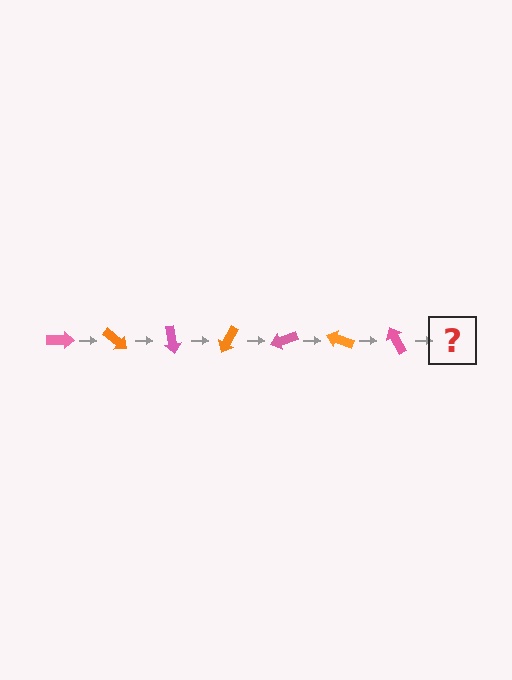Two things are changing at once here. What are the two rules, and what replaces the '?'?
The two rules are that it rotates 40 degrees each step and the color cycles through pink and orange. The '?' should be an orange arrow, rotated 280 degrees from the start.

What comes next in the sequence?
The next element should be an orange arrow, rotated 280 degrees from the start.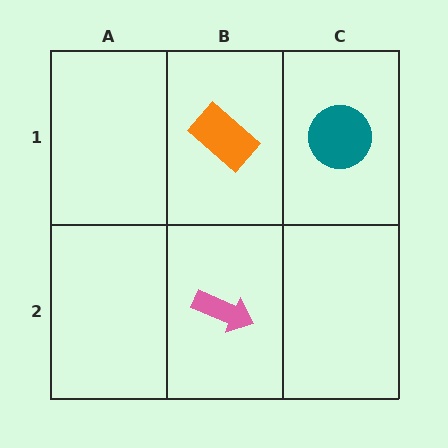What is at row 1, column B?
An orange rectangle.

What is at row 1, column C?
A teal circle.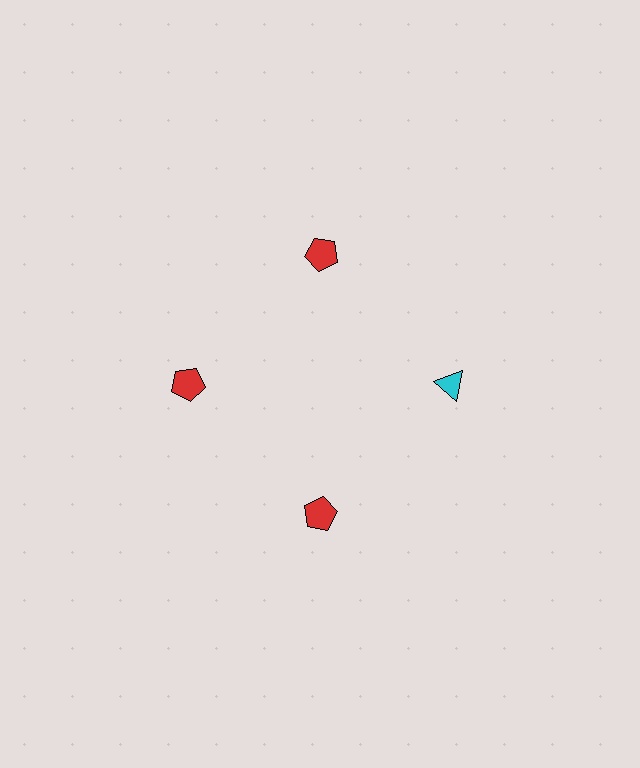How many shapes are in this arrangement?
There are 4 shapes arranged in a ring pattern.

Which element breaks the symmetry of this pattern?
The cyan triangle at roughly the 3 o'clock position breaks the symmetry. All other shapes are red pentagons.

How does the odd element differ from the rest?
It differs in both color (cyan instead of red) and shape (triangle instead of pentagon).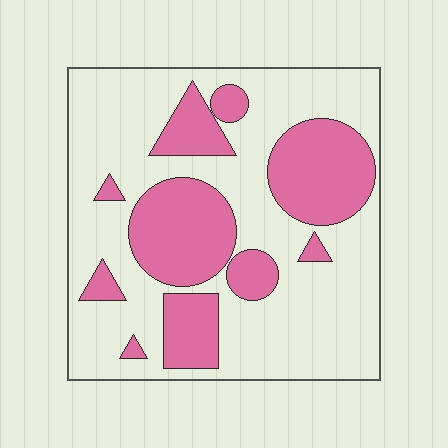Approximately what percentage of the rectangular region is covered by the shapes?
Approximately 35%.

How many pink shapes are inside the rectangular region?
10.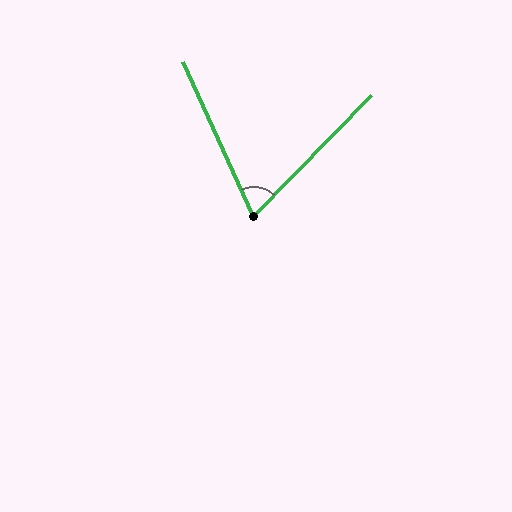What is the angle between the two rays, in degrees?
Approximately 69 degrees.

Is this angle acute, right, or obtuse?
It is acute.